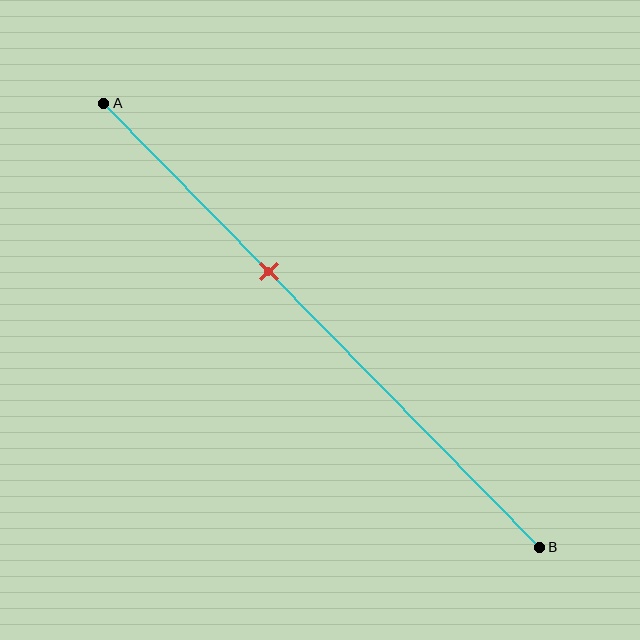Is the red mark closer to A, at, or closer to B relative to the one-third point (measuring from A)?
The red mark is closer to point B than the one-third point of segment AB.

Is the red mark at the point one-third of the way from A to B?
No, the mark is at about 40% from A, not at the 33% one-third point.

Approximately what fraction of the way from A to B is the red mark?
The red mark is approximately 40% of the way from A to B.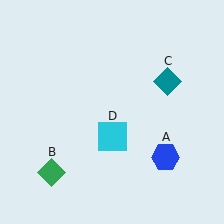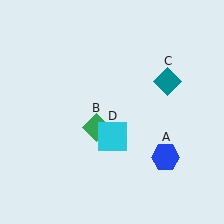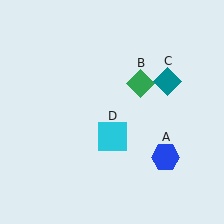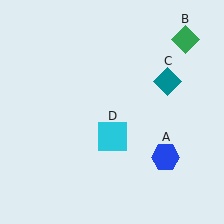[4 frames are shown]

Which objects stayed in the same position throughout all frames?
Blue hexagon (object A) and teal diamond (object C) and cyan square (object D) remained stationary.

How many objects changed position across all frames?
1 object changed position: green diamond (object B).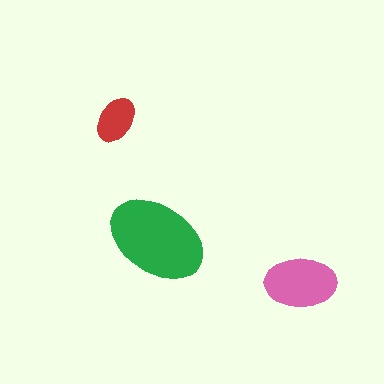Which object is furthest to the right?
The pink ellipse is rightmost.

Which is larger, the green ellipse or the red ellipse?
The green one.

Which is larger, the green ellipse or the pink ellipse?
The green one.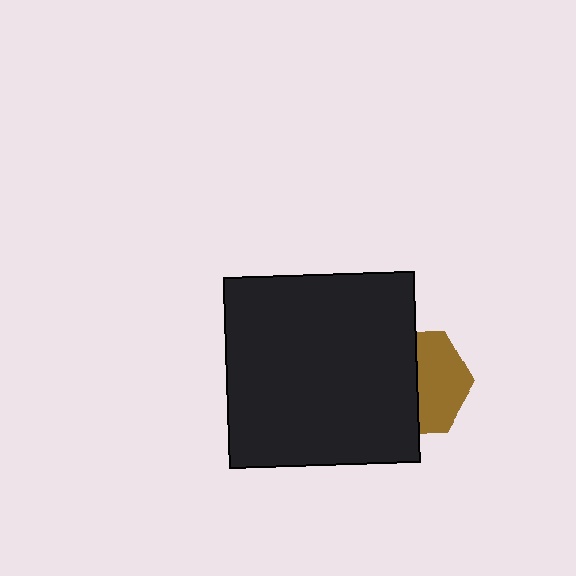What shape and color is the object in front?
The object in front is a black square.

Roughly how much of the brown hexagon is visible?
About half of it is visible (roughly 48%).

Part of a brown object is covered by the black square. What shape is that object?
It is a hexagon.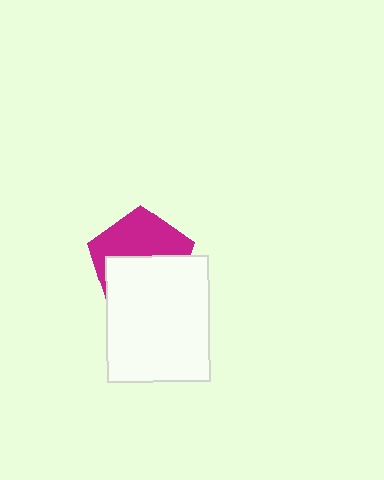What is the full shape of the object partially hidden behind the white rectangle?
The partially hidden object is a magenta pentagon.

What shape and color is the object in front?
The object in front is a white rectangle.